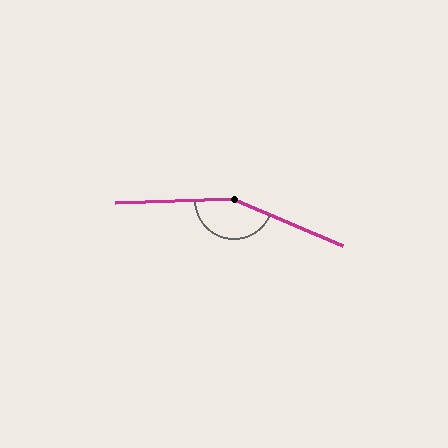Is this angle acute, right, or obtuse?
It is obtuse.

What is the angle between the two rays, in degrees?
Approximately 155 degrees.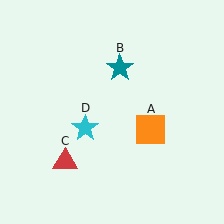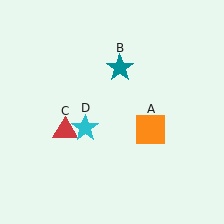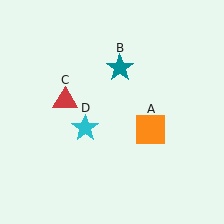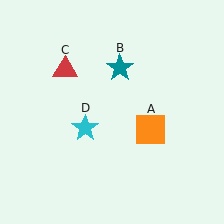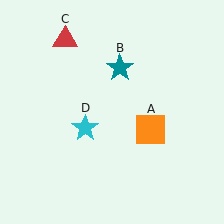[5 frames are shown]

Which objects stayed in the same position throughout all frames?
Orange square (object A) and teal star (object B) and cyan star (object D) remained stationary.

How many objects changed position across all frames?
1 object changed position: red triangle (object C).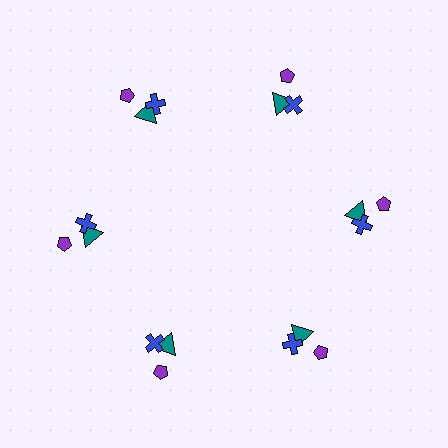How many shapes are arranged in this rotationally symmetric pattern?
There are 18 shapes, arranged in 6 groups of 3.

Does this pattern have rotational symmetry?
Yes, this pattern has 6-fold rotational symmetry. It looks the same after rotating 60 degrees around the center.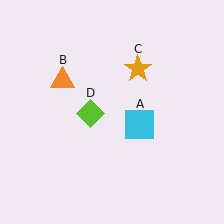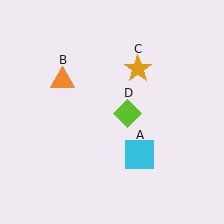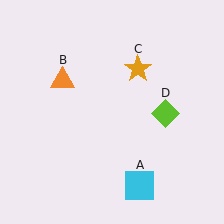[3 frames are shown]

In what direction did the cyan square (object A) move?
The cyan square (object A) moved down.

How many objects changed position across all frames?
2 objects changed position: cyan square (object A), lime diamond (object D).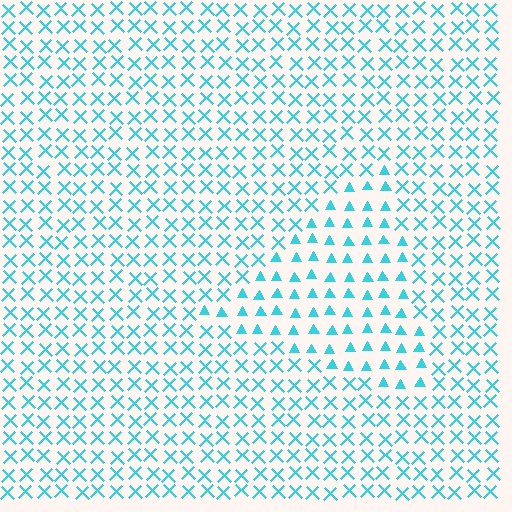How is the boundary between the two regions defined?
The boundary is defined by a change in element shape: triangles inside vs. X marks outside. All elements share the same color and spacing.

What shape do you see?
I see a triangle.